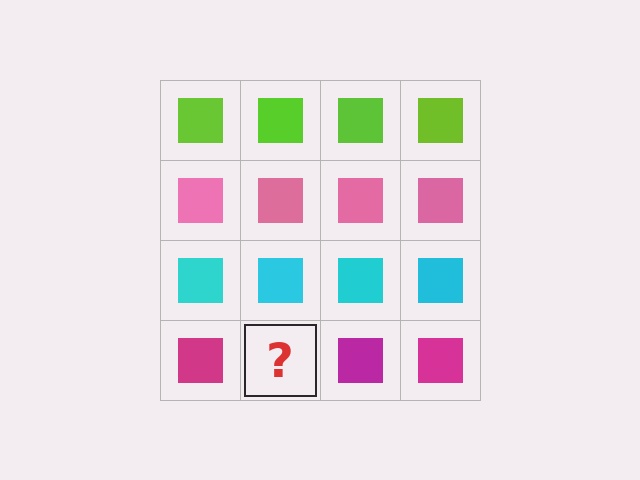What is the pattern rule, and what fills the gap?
The rule is that each row has a consistent color. The gap should be filled with a magenta square.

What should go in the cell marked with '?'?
The missing cell should contain a magenta square.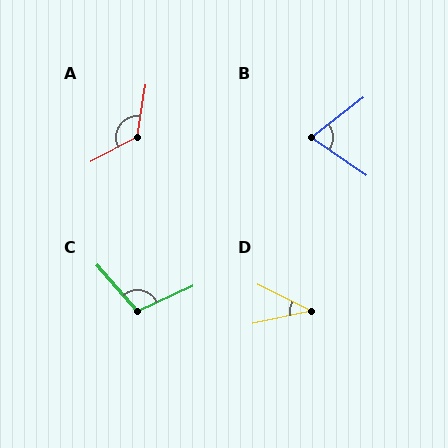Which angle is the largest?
A, at approximately 128 degrees.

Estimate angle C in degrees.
Approximately 106 degrees.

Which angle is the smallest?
D, at approximately 38 degrees.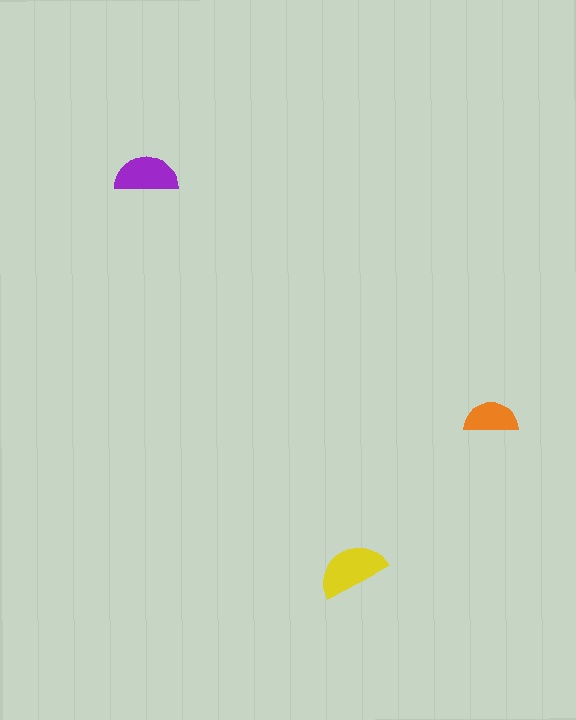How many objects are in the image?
There are 3 objects in the image.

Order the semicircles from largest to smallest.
the yellow one, the purple one, the orange one.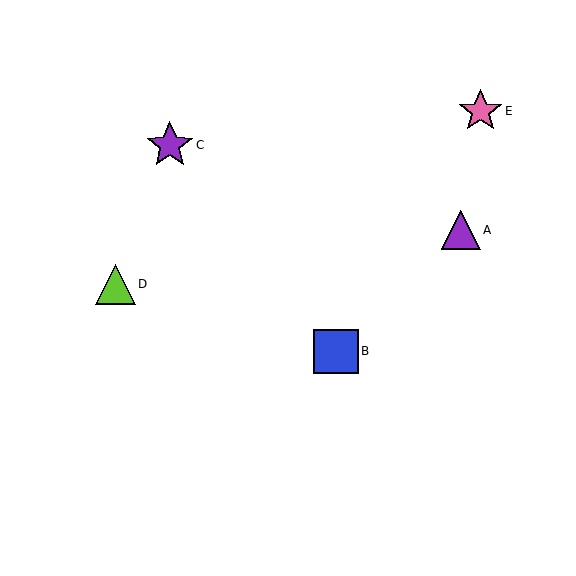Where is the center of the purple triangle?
The center of the purple triangle is at (461, 230).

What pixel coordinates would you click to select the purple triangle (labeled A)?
Click at (461, 230) to select the purple triangle A.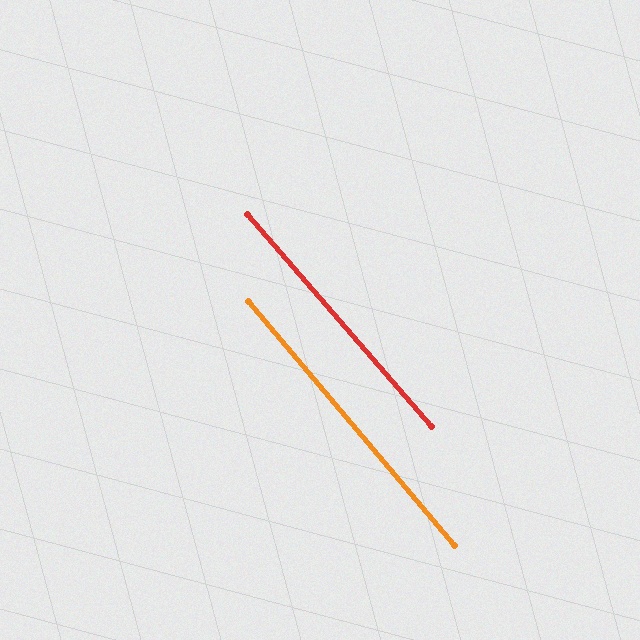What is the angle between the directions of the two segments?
Approximately 1 degree.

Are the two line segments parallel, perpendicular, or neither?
Parallel — their directions differ by only 0.8°.